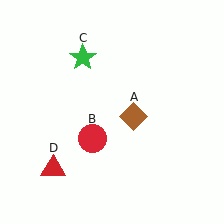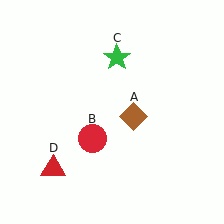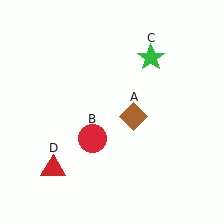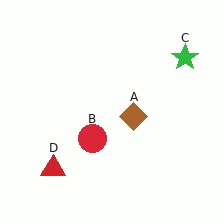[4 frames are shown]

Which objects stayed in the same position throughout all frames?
Brown diamond (object A) and red circle (object B) and red triangle (object D) remained stationary.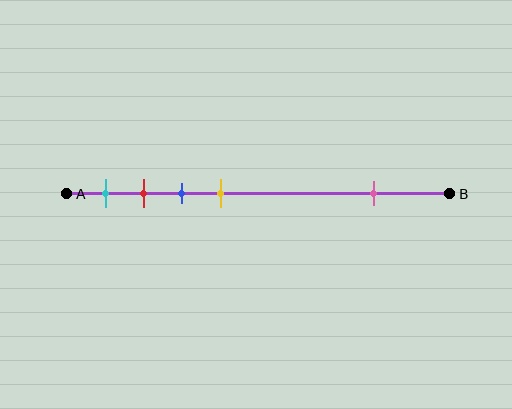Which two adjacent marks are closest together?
The red and blue marks are the closest adjacent pair.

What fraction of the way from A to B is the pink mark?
The pink mark is approximately 80% (0.8) of the way from A to B.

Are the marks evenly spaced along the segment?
No, the marks are not evenly spaced.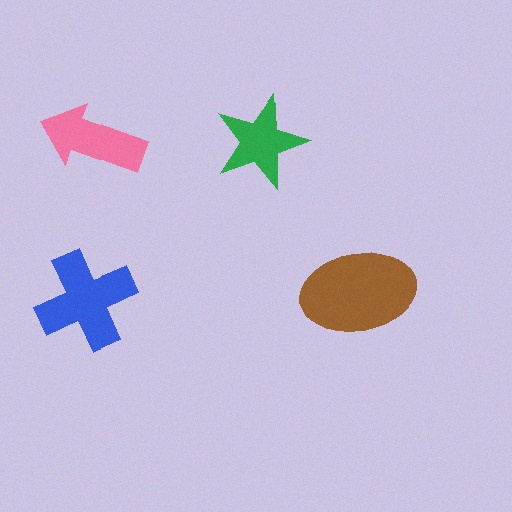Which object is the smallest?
The green star.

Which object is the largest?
The brown ellipse.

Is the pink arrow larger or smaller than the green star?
Larger.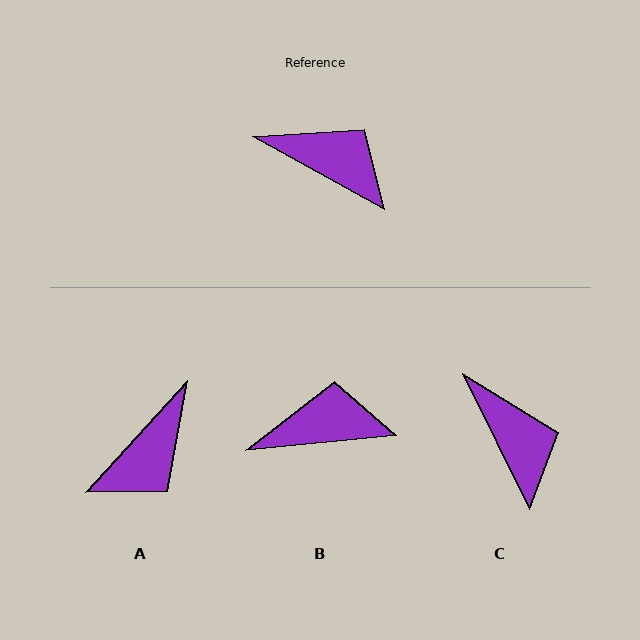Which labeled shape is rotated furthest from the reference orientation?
A, about 103 degrees away.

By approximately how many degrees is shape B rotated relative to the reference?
Approximately 35 degrees counter-clockwise.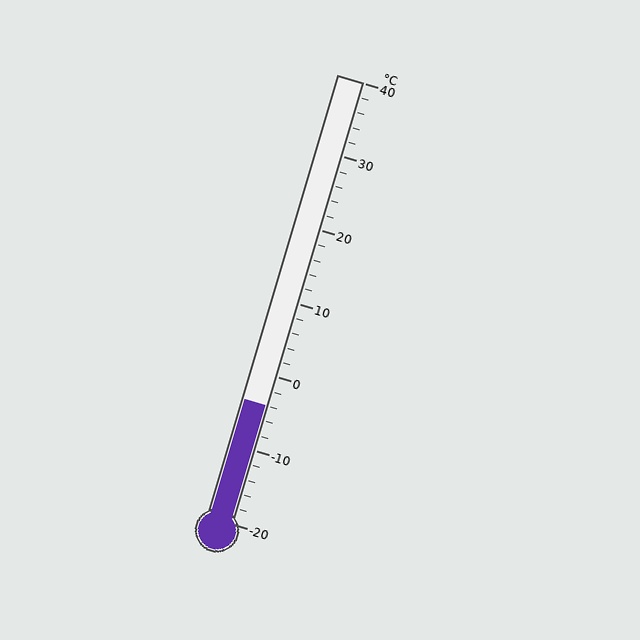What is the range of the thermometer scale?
The thermometer scale ranges from -20°C to 40°C.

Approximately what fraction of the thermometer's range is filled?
The thermometer is filled to approximately 25% of its range.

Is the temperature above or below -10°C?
The temperature is above -10°C.